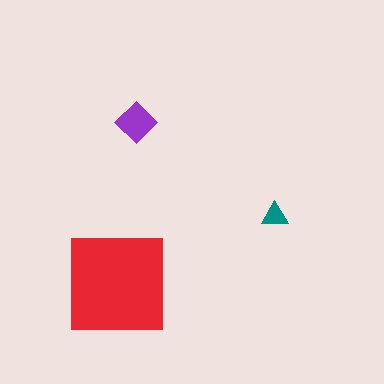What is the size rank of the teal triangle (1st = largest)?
3rd.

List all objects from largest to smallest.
The red square, the purple diamond, the teal triangle.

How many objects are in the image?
There are 3 objects in the image.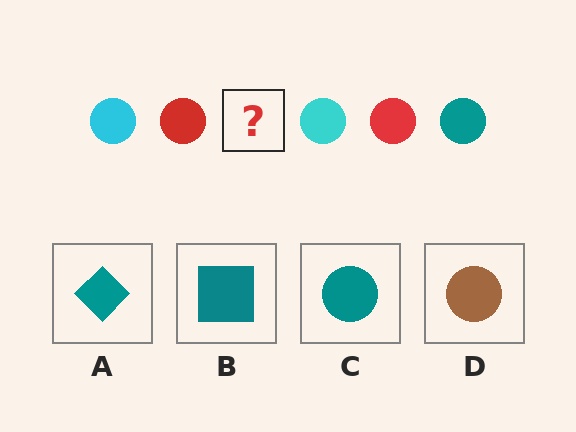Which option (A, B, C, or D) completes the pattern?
C.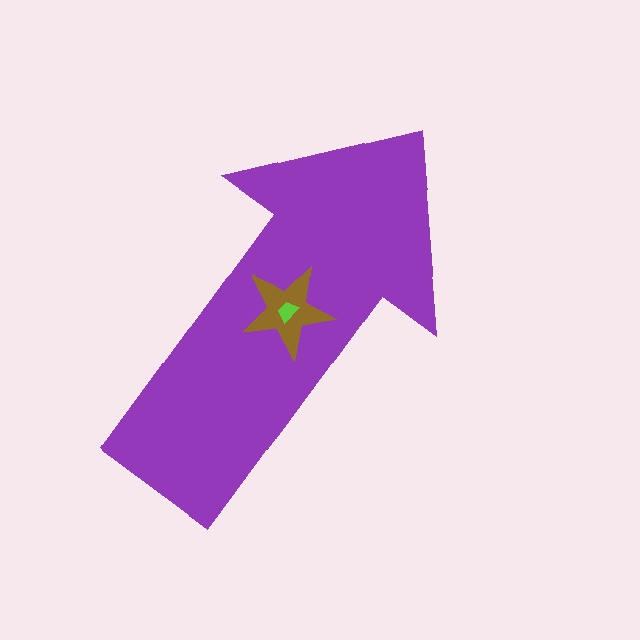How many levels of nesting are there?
3.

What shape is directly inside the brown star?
The lime trapezoid.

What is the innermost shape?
The lime trapezoid.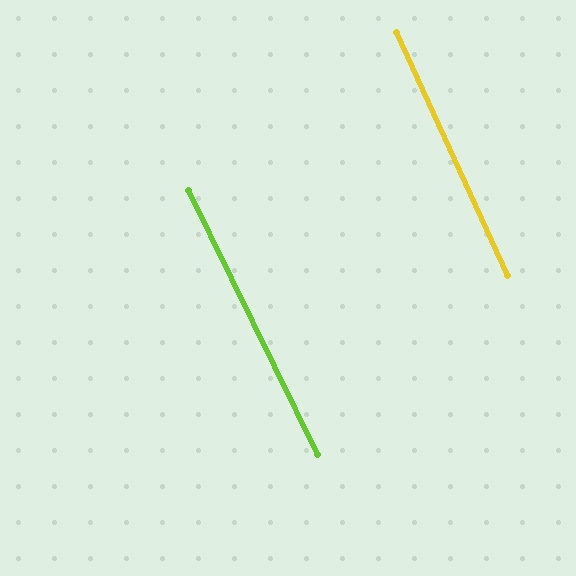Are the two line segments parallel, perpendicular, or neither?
Parallel — their directions differ by only 1.4°.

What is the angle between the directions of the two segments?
Approximately 1 degree.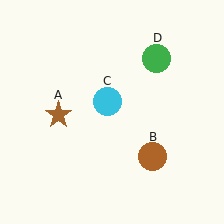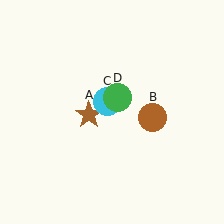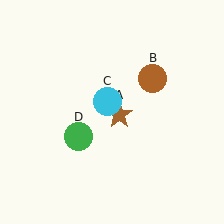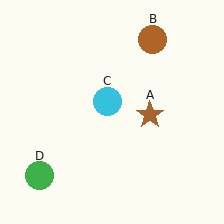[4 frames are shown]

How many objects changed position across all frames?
3 objects changed position: brown star (object A), brown circle (object B), green circle (object D).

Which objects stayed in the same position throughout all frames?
Cyan circle (object C) remained stationary.